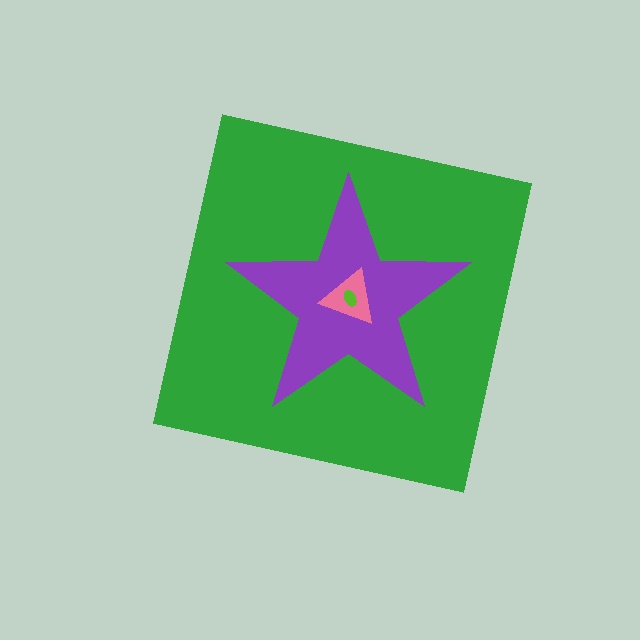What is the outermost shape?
The green square.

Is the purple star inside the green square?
Yes.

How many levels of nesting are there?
4.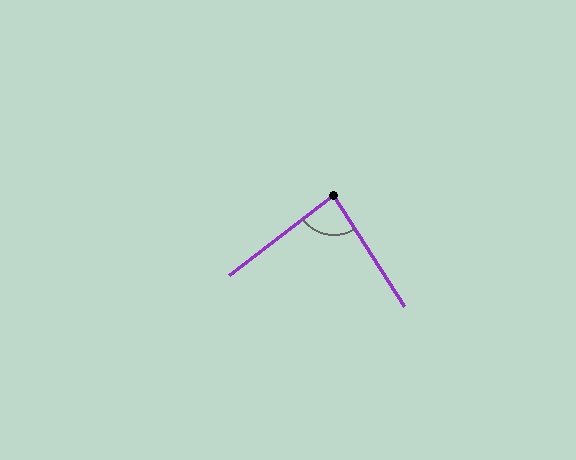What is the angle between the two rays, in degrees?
Approximately 85 degrees.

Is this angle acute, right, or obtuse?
It is acute.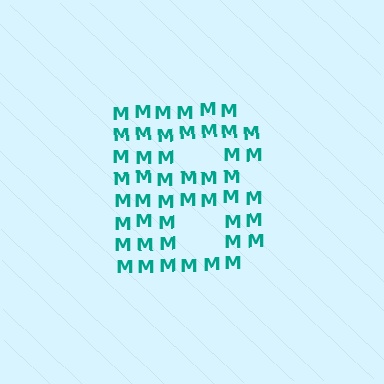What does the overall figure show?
The overall figure shows the letter B.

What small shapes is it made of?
It is made of small letter M's.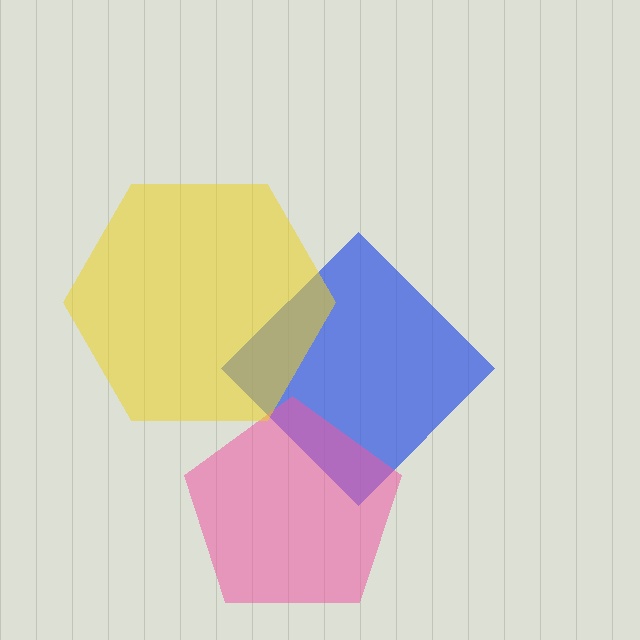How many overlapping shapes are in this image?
There are 3 overlapping shapes in the image.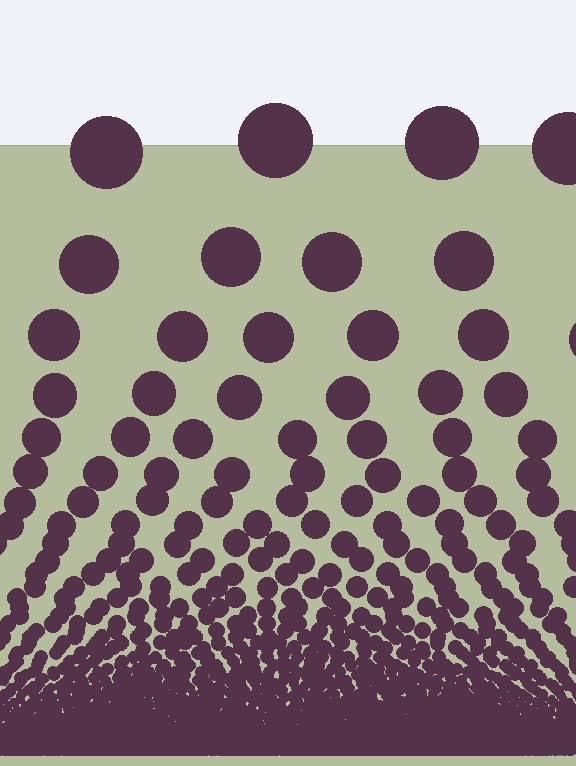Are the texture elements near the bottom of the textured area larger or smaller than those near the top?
Smaller. The gradient is inverted — elements near the bottom are smaller and denser.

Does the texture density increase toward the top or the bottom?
Density increases toward the bottom.